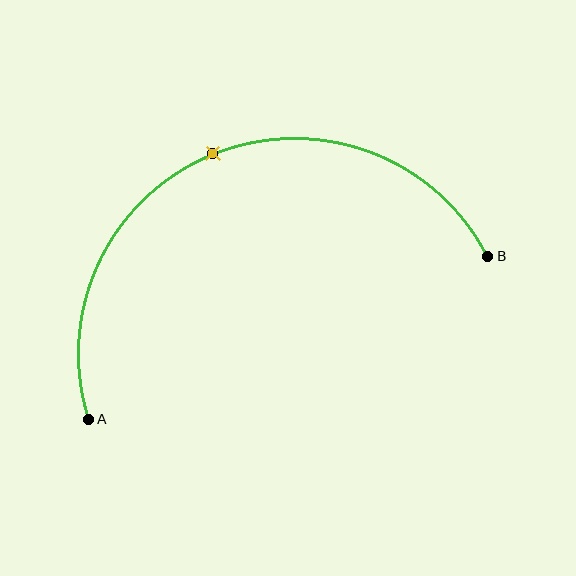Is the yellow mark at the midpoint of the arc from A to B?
Yes. The yellow mark lies on the arc at equal arc-length from both A and B — it is the arc midpoint.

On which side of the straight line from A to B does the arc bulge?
The arc bulges above the straight line connecting A and B.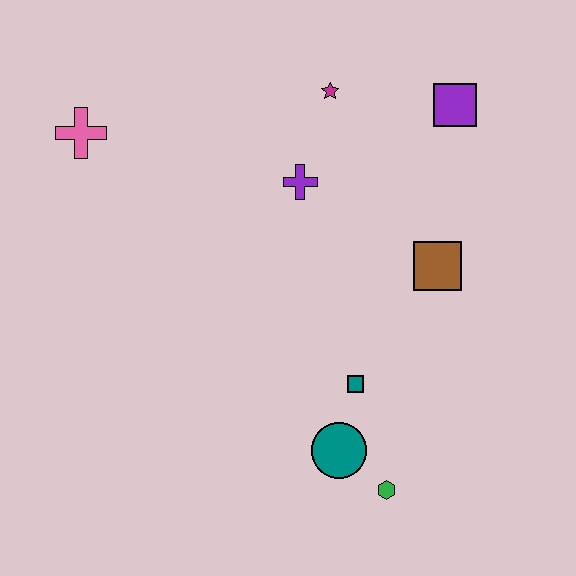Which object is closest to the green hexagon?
The teal circle is closest to the green hexagon.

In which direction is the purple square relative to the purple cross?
The purple square is to the right of the purple cross.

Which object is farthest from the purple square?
The green hexagon is farthest from the purple square.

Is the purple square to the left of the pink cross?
No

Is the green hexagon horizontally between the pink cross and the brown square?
Yes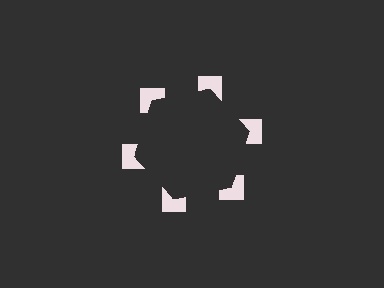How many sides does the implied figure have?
6 sides.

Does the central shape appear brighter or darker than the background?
It typically appears slightly darker than the background, even though no actual brightness change is drawn.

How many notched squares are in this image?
There are 6 — one at each vertex of the illusory hexagon.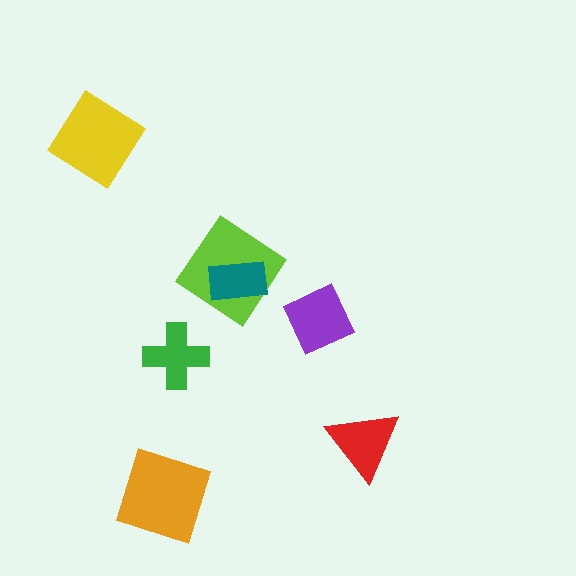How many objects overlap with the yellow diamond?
0 objects overlap with the yellow diamond.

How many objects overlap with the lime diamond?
1 object overlaps with the lime diamond.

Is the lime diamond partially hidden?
Yes, it is partially covered by another shape.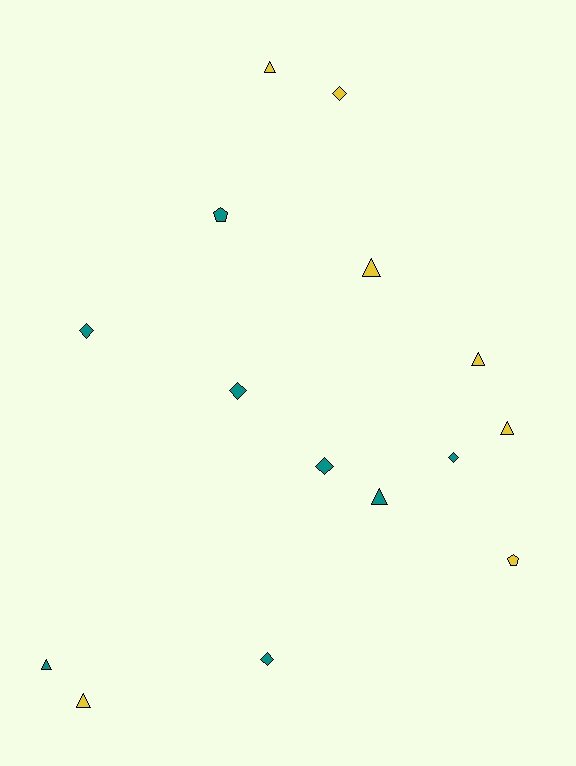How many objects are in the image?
There are 15 objects.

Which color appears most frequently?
Teal, with 8 objects.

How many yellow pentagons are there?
There is 1 yellow pentagon.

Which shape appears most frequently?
Triangle, with 7 objects.